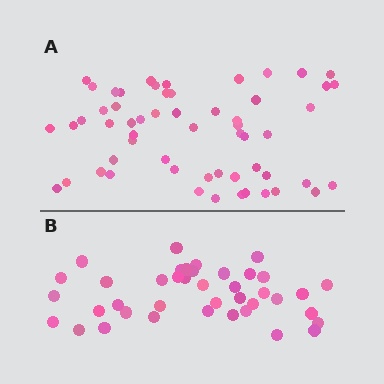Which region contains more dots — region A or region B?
Region A (the top region) has more dots.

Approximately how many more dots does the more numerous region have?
Region A has approximately 15 more dots than region B.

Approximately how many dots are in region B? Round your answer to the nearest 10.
About 40 dots.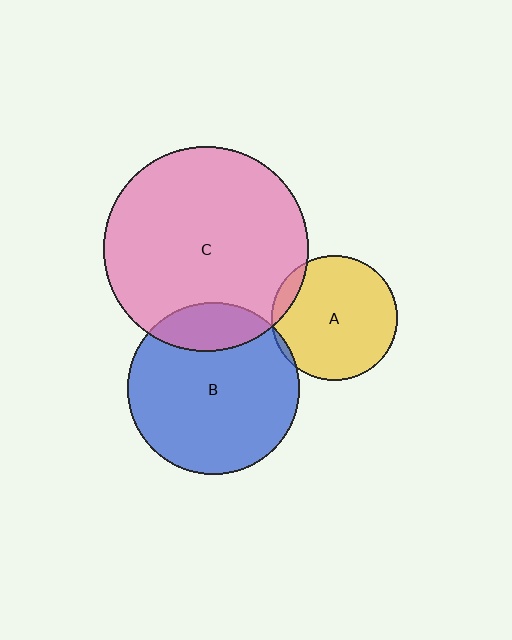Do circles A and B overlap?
Yes.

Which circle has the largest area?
Circle C (pink).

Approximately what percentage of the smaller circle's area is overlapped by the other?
Approximately 5%.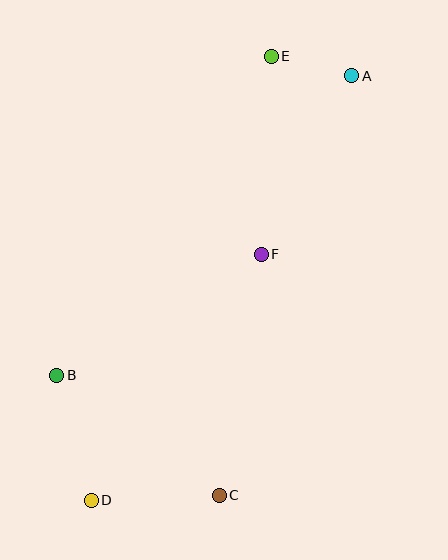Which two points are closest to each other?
Points A and E are closest to each other.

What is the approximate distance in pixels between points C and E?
The distance between C and E is approximately 442 pixels.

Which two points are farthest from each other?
Points A and D are farthest from each other.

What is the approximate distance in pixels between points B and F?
The distance between B and F is approximately 238 pixels.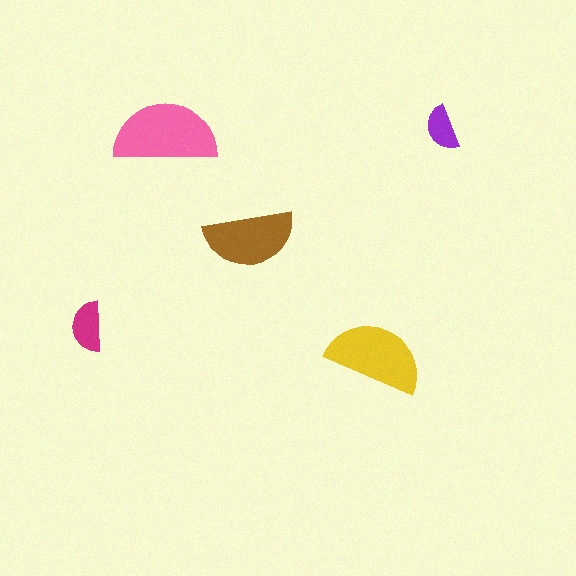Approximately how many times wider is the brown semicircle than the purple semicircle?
About 2 times wider.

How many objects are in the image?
There are 5 objects in the image.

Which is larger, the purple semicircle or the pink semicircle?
The pink one.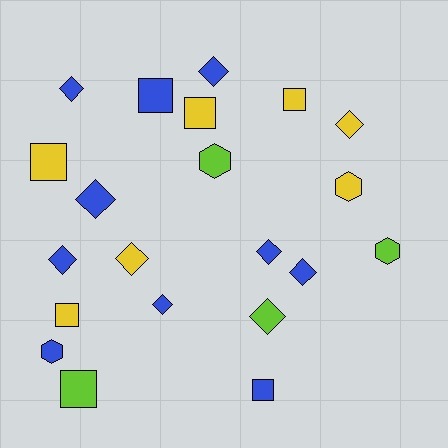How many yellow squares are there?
There are 4 yellow squares.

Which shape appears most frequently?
Diamond, with 10 objects.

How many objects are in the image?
There are 21 objects.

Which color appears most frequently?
Blue, with 10 objects.